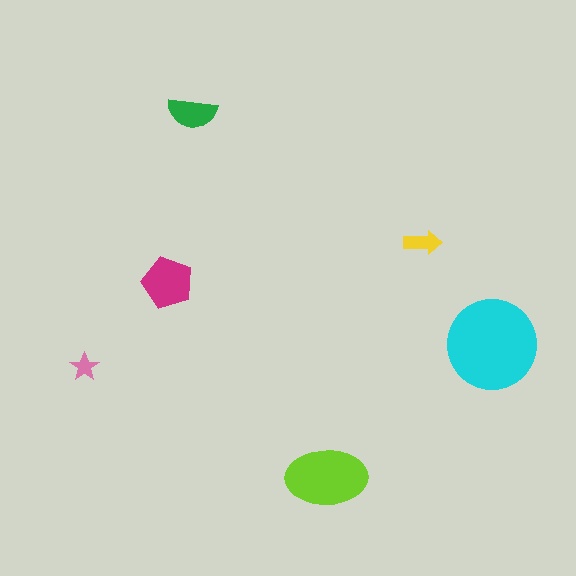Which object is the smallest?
The pink star.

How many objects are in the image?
There are 6 objects in the image.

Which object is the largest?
The cyan circle.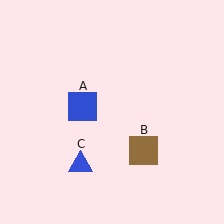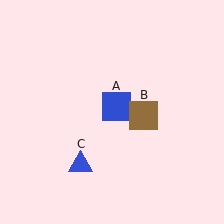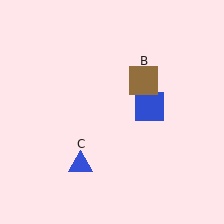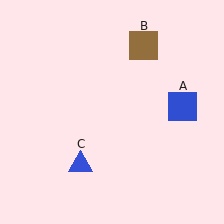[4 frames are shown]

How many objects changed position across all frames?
2 objects changed position: blue square (object A), brown square (object B).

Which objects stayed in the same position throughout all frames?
Blue triangle (object C) remained stationary.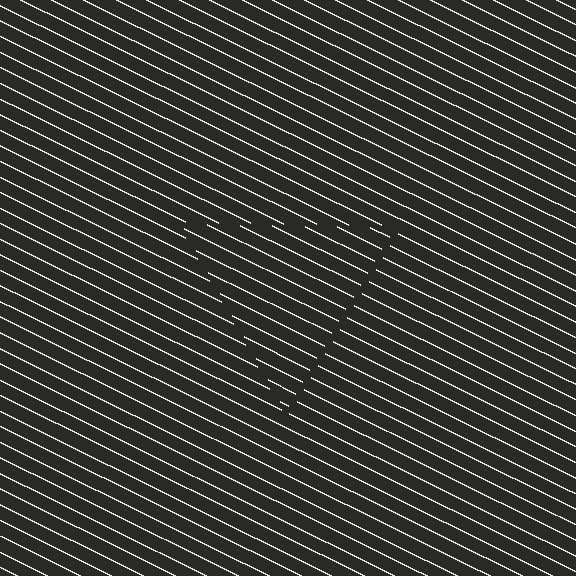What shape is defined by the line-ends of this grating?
An illusory triangle. The interior of the shape contains the same grating, shifted by half a period — the contour is defined by the phase discontinuity where line-ends from the inner and outer gratings abut.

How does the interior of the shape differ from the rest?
The interior of the shape contains the same grating, shifted by half a period — the contour is defined by the phase discontinuity where line-ends from the inner and outer gratings abut.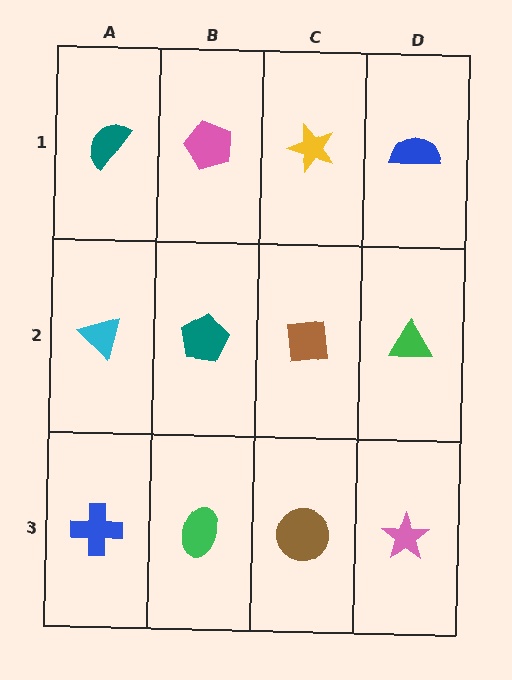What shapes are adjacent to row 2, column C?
A yellow star (row 1, column C), a brown circle (row 3, column C), a teal pentagon (row 2, column B), a green triangle (row 2, column D).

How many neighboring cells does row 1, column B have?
3.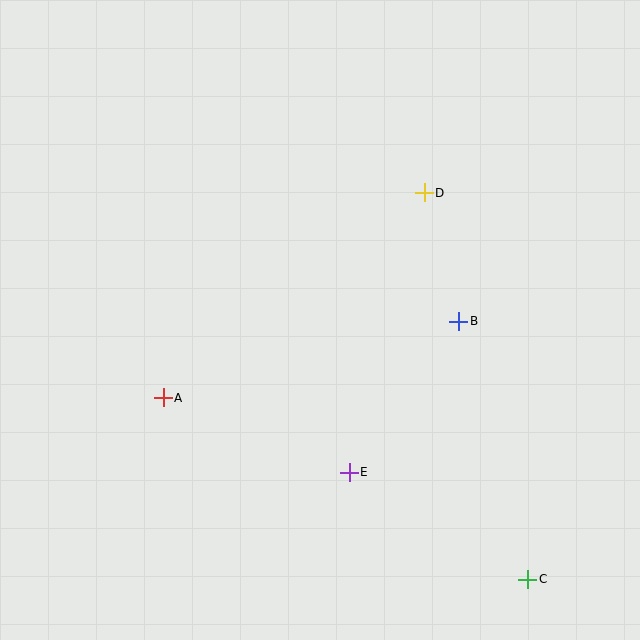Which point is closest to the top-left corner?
Point A is closest to the top-left corner.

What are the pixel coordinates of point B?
Point B is at (459, 321).